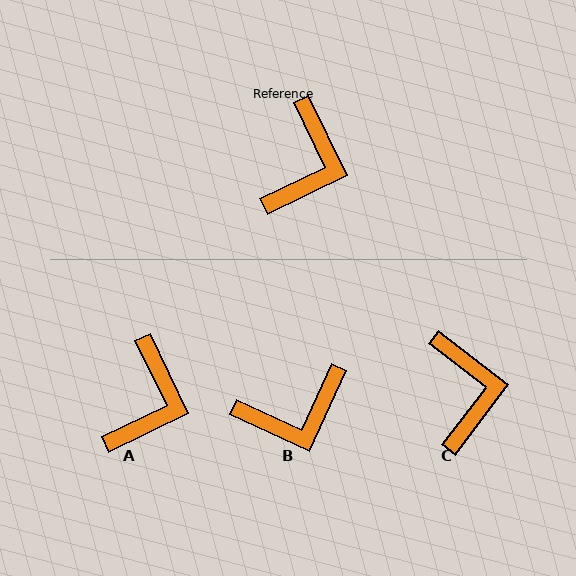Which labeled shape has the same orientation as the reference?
A.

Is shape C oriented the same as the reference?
No, it is off by about 27 degrees.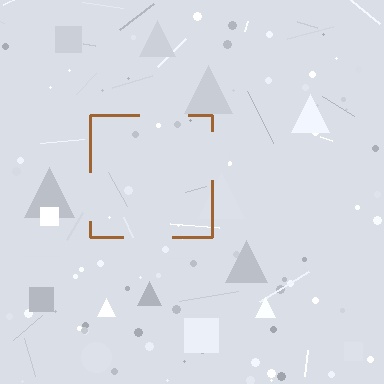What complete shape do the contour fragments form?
The contour fragments form a square.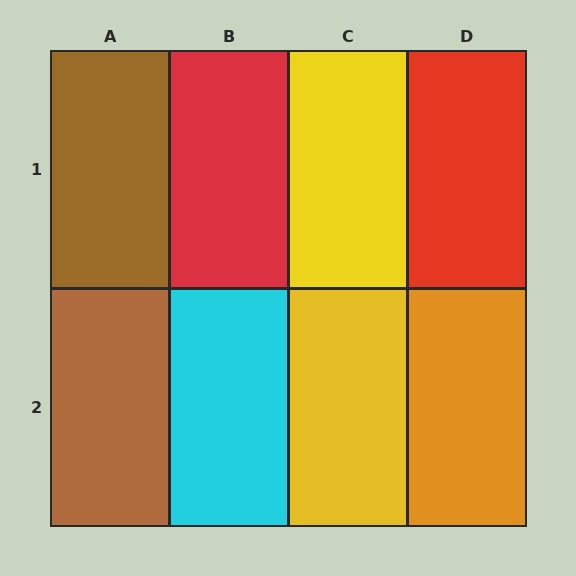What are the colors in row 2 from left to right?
Brown, cyan, yellow, orange.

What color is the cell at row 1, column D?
Red.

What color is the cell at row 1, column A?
Brown.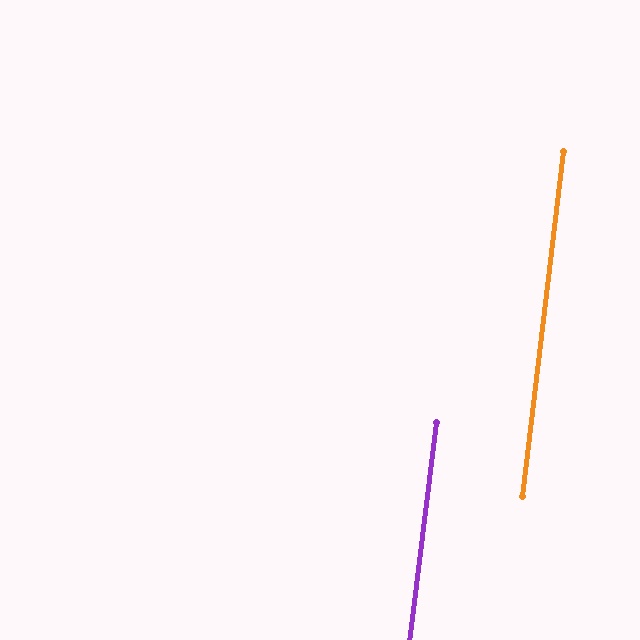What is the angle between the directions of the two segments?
Approximately 0 degrees.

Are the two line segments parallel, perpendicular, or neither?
Parallel — their directions differ by only 0.1°.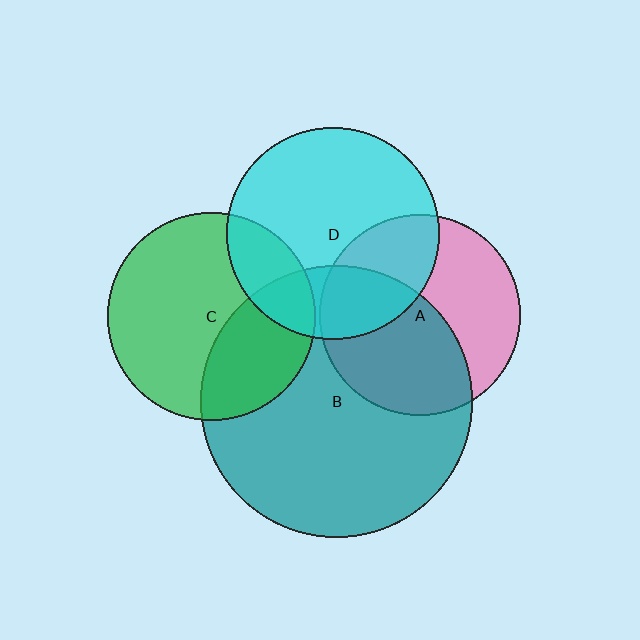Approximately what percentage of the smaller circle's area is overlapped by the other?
Approximately 25%.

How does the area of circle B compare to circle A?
Approximately 1.8 times.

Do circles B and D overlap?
Yes.